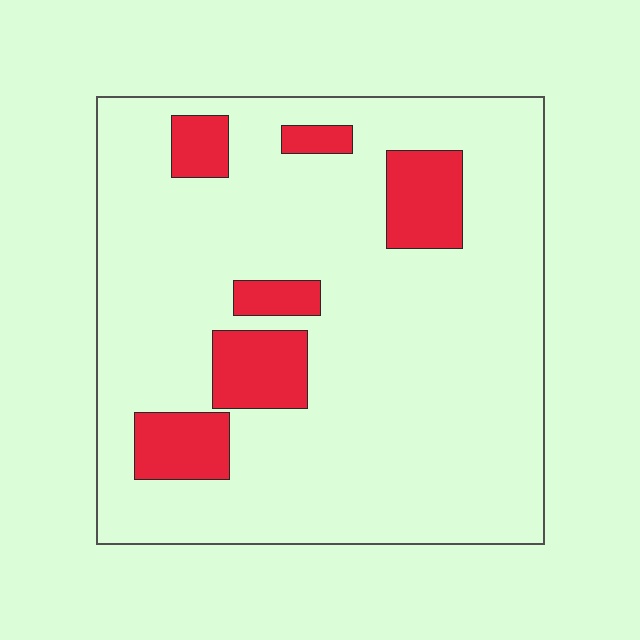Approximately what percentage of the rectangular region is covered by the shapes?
Approximately 15%.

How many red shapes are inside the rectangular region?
6.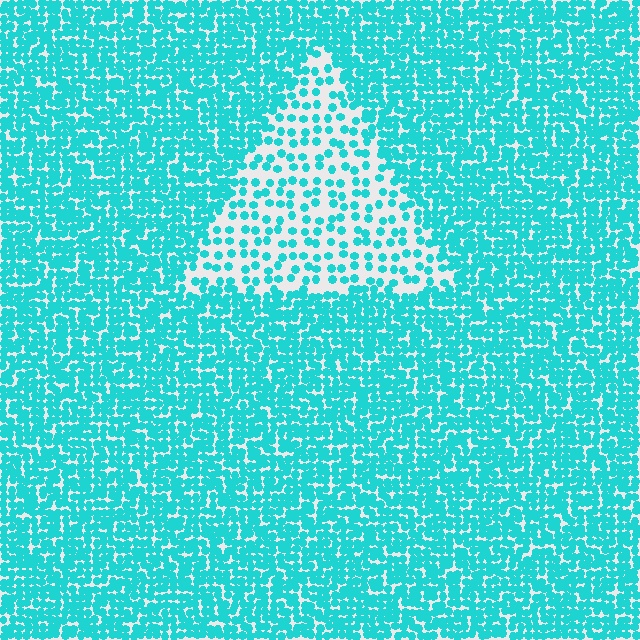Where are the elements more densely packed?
The elements are more densely packed outside the triangle boundary.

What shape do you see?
I see a triangle.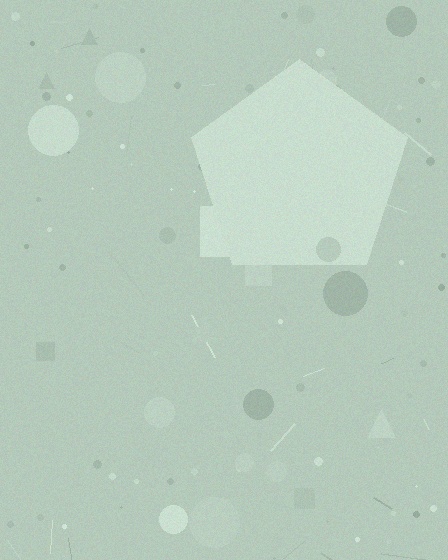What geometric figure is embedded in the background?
A pentagon is embedded in the background.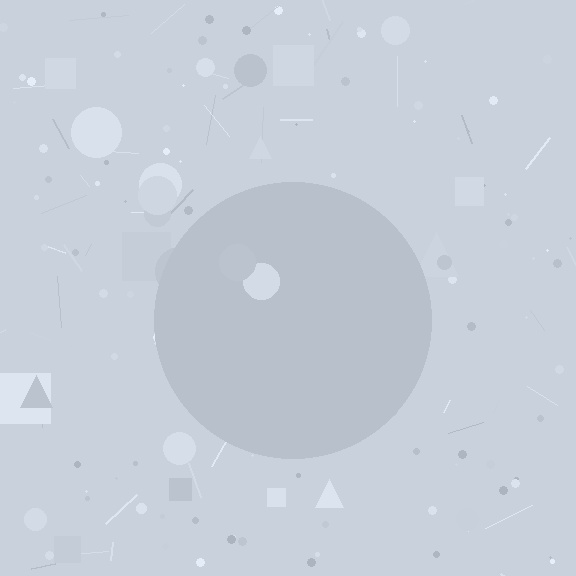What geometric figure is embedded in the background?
A circle is embedded in the background.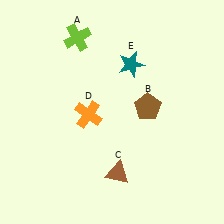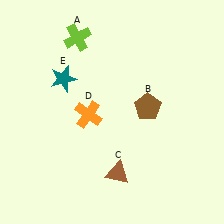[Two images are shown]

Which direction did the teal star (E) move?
The teal star (E) moved left.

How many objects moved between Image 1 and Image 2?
1 object moved between the two images.